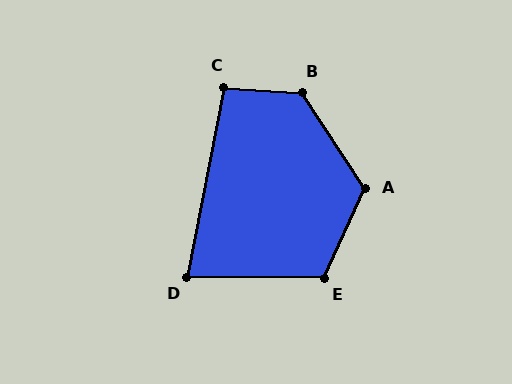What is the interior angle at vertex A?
Approximately 122 degrees (obtuse).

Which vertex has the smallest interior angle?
D, at approximately 79 degrees.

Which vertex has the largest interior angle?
B, at approximately 127 degrees.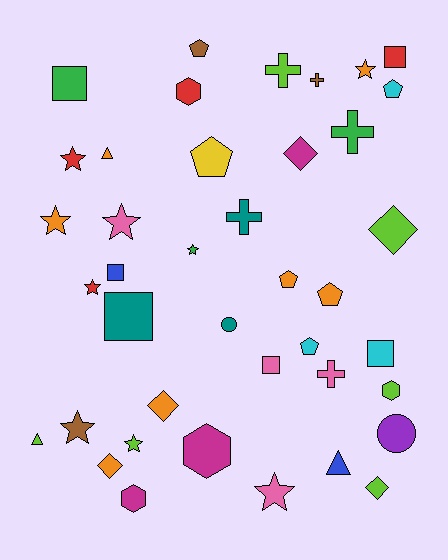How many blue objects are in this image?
There are 2 blue objects.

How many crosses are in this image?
There are 5 crosses.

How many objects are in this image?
There are 40 objects.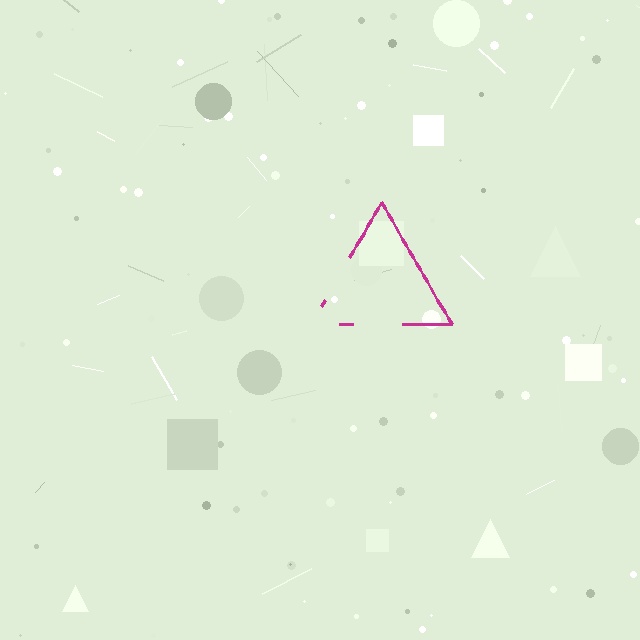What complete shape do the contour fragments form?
The contour fragments form a triangle.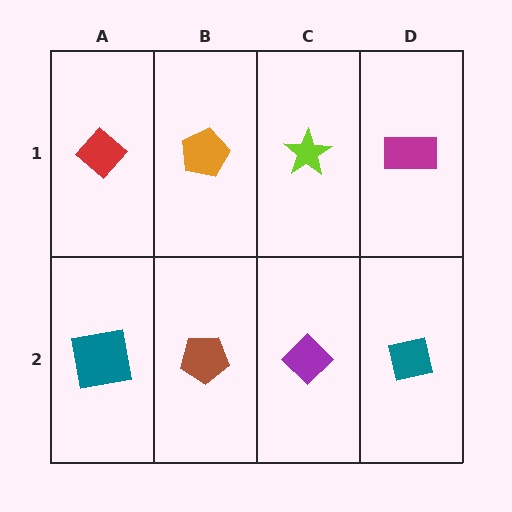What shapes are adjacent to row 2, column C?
A lime star (row 1, column C), a brown pentagon (row 2, column B), a teal square (row 2, column D).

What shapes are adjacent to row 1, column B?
A brown pentagon (row 2, column B), a red diamond (row 1, column A), a lime star (row 1, column C).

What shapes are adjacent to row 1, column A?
A teal square (row 2, column A), an orange pentagon (row 1, column B).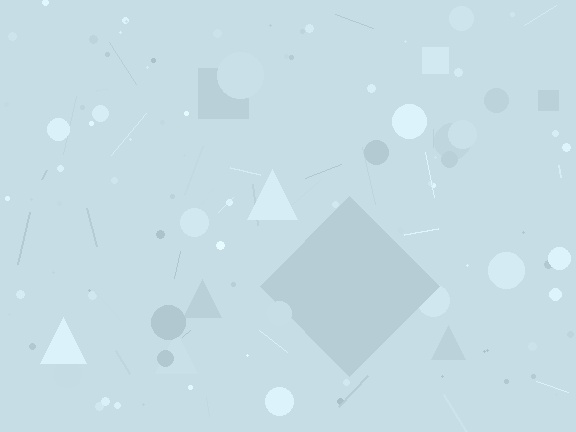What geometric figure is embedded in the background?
A diamond is embedded in the background.